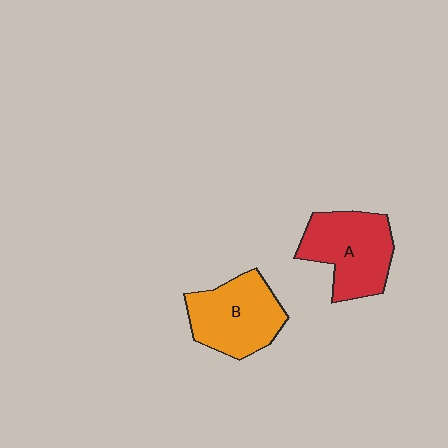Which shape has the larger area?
Shape A (red).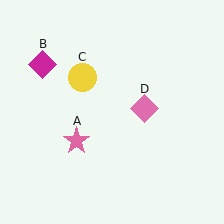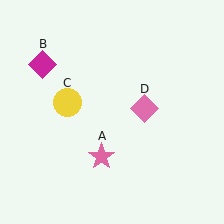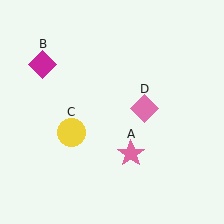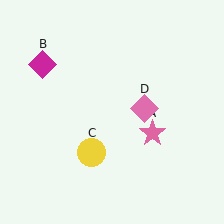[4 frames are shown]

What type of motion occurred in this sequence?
The pink star (object A), yellow circle (object C) rotated counterclockwise around the center of the scene.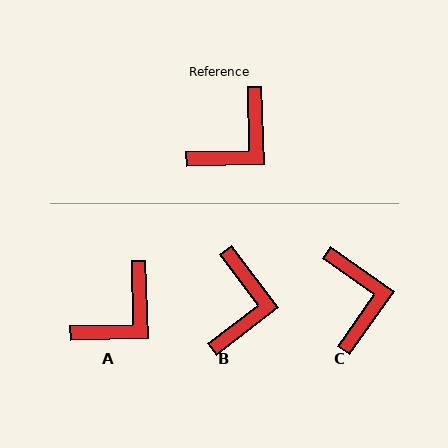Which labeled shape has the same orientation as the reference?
A.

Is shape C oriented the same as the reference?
No, it is off by about 53 degrees.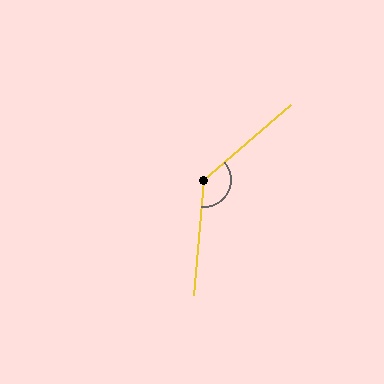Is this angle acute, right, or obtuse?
It is obtuse.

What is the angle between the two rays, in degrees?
Approximately 135 degrees.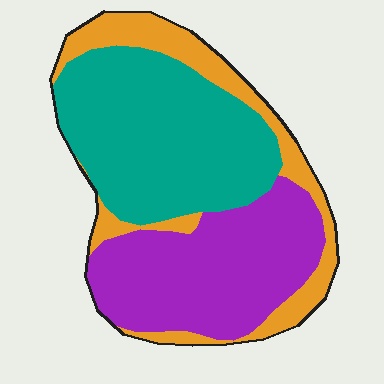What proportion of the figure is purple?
Purple takes up about three eighths (3/8) of the figure.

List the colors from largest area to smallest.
From largest to smallest: teal, purple, orange.